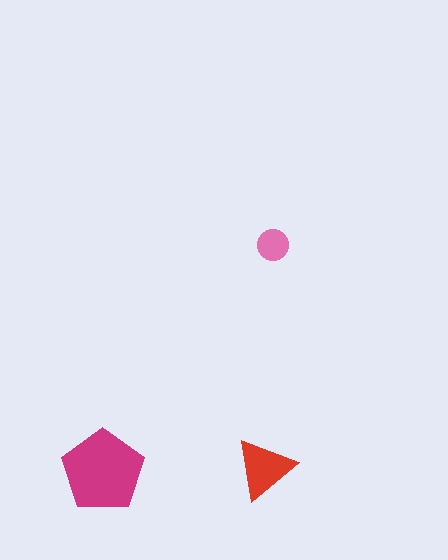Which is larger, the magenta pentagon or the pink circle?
The magenta pentagon.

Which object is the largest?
The magenta pentagon.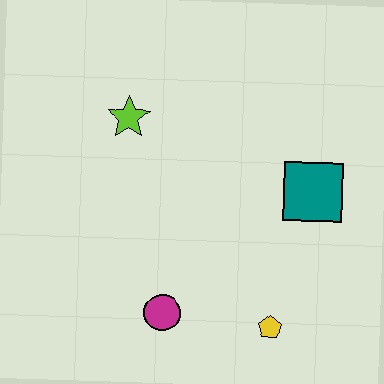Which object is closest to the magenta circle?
The yellow pentagon is closest to the magenta circle.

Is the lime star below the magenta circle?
No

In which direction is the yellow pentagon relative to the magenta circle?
The yellow pentagon is to the right of the magenta circle.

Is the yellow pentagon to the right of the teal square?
No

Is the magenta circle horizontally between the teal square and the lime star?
Yes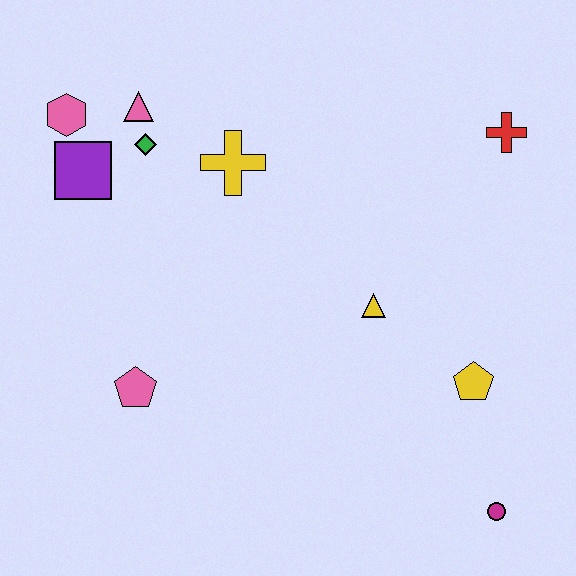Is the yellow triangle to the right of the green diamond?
Yes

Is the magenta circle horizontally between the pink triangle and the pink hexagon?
No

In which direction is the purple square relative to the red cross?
The purple square is to the left of the red cross.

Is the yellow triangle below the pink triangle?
Yes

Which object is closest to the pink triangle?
The green diamond is closest to the pink triangle.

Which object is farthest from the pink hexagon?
The magenta circle is farthest from the pink hexagon.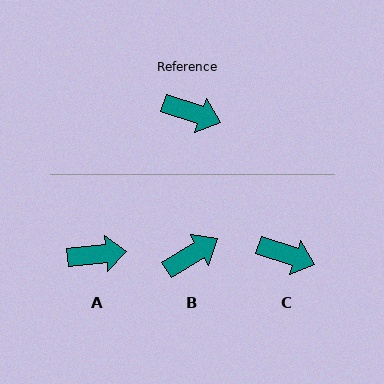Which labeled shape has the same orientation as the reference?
C.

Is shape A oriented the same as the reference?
No, it is off by about 24 degrees.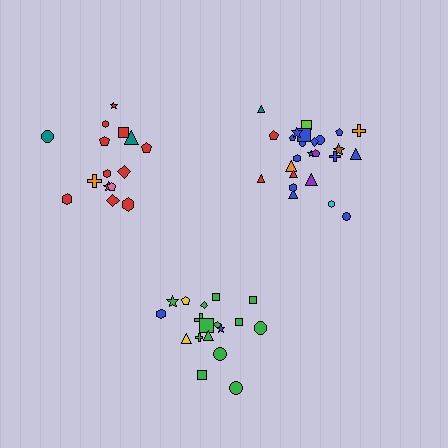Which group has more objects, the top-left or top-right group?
The top-right group.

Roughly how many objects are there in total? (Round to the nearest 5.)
Roughly 60 objects in total.